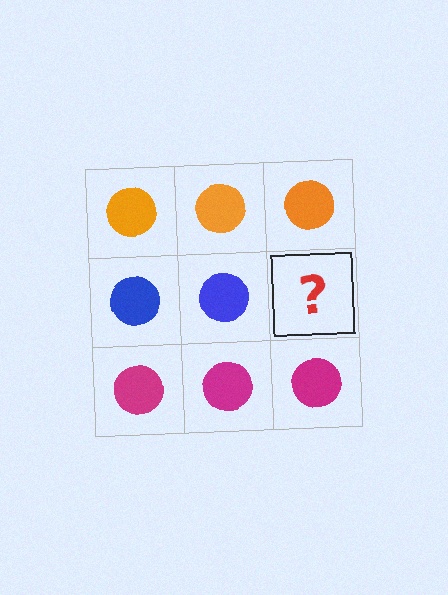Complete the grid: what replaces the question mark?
The question mark should be replaced with a blue circle.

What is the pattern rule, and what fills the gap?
The rule is that each row has a consistent color. The gap should be filled with a blue circle.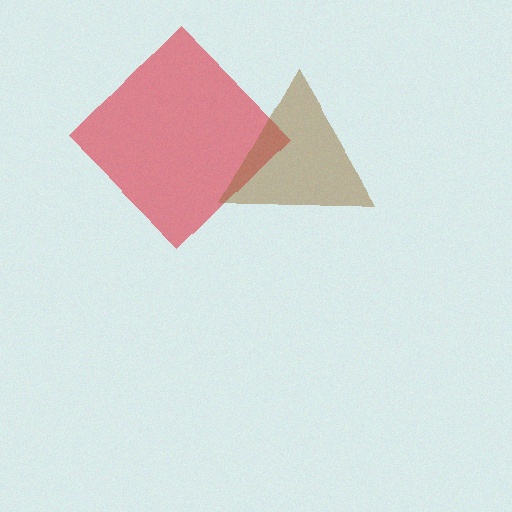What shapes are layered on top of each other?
The layered shapes are: a red diamond, a brown triangle.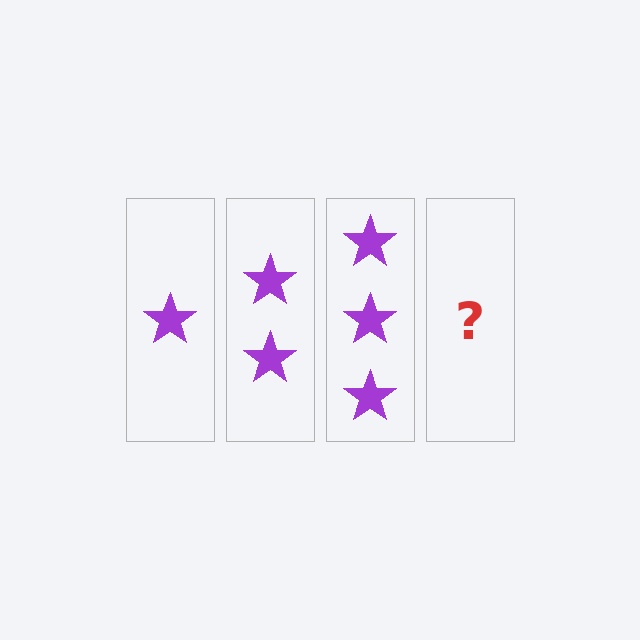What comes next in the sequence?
The next element should be 4 stars.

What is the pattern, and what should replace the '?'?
The pattern is that each step adds one more star. The '?' should be 4 stars.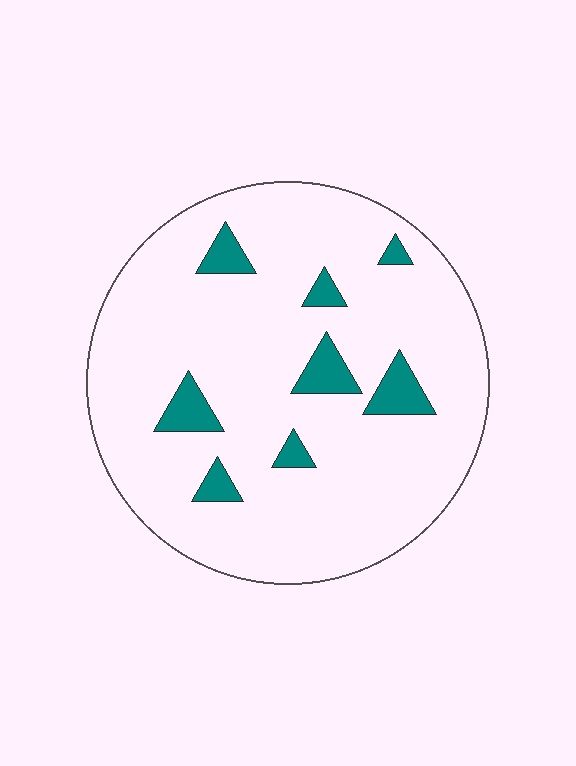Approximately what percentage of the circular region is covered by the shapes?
Approximately 10%.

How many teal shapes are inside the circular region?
8.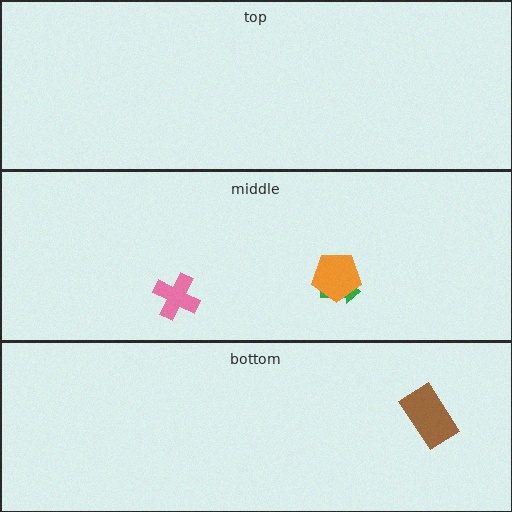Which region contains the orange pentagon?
The middle region.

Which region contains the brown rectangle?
The bottom region.